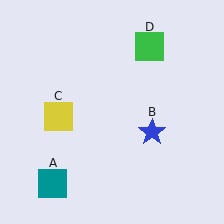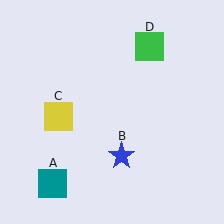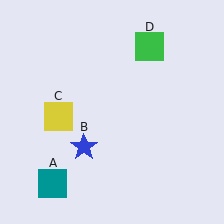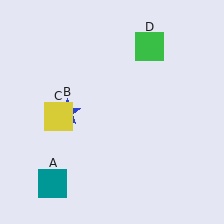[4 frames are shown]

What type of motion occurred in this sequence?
The blue star (object B) rotated clockwise around the center of the scene.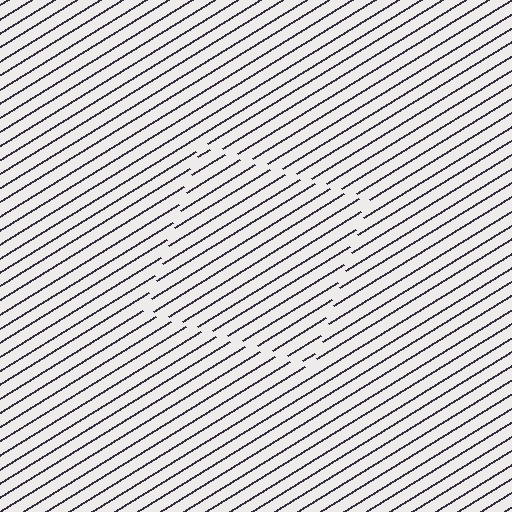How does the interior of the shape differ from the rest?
The interior of the shape contains the same grating, shifted by half a period — the contour is defined by the phase discontinuity where line-ends from the inner and outer gratings abut.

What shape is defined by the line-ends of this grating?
An illusory square. The interior of the shape contains the same grating, shifted by half a period — the contour is defined by the phase discontinuity where line-ends from the inner and outer gratings abut.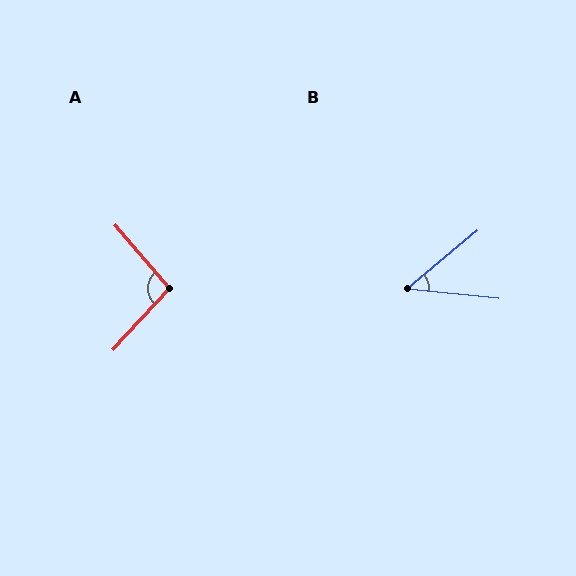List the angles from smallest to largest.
B (46°), A (97°).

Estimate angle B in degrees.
Approximately 46 degrees.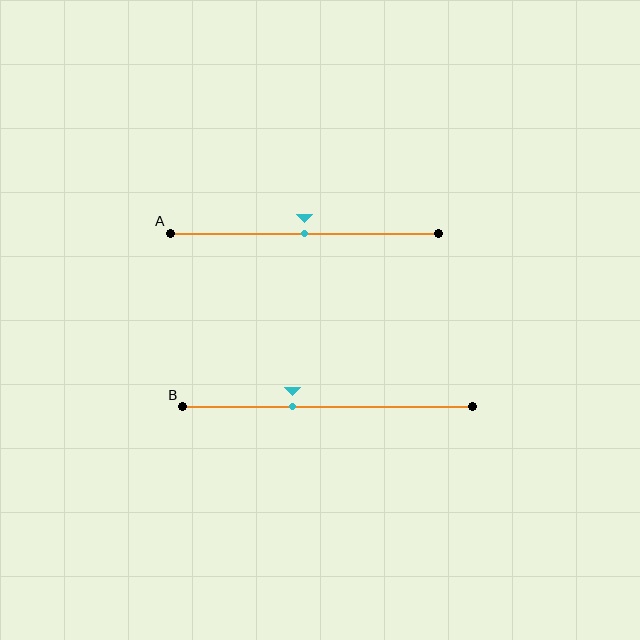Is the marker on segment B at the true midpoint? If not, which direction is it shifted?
No, the marker on segment B is shifted to the left by about 12% of the segment length.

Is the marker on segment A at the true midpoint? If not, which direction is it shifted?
Yes, the marker on segment A is at the true midpoint.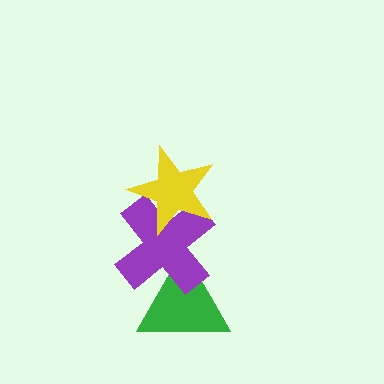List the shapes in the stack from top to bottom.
From top to bottom: the yellow star, the purple cross, the green triangle.